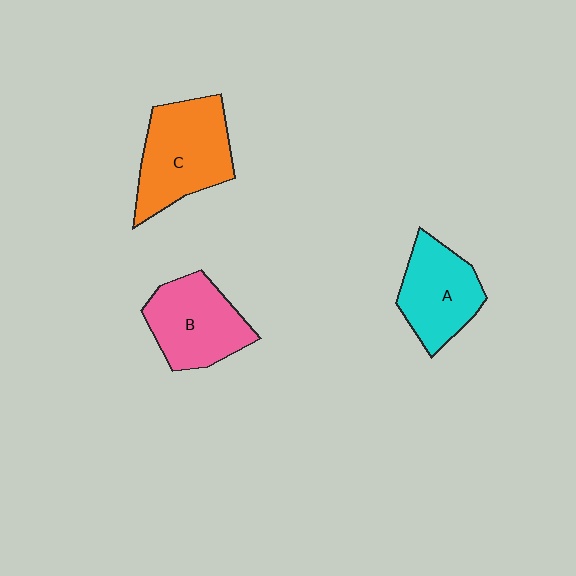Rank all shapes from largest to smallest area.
From largest to smallest: C (orange), B (pink), A (cyan).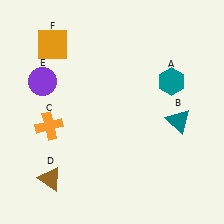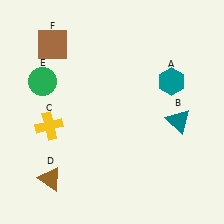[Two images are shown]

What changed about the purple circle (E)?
In Image 1, E is purple. In Image 2, it changed to green.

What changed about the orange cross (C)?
In Image 1, C is orange. In Image 2, it changed to yellow.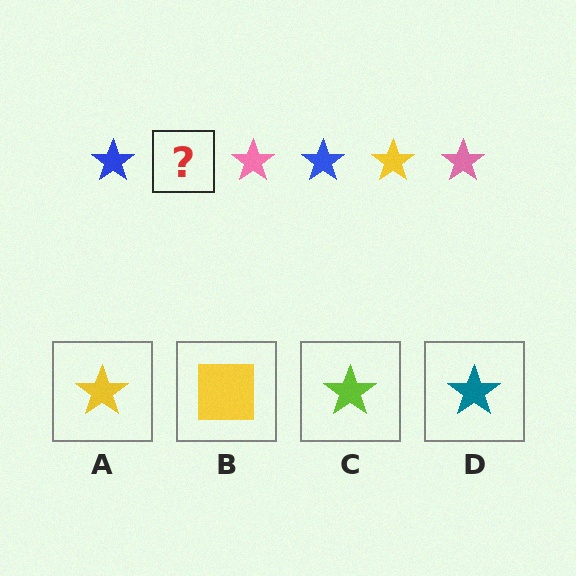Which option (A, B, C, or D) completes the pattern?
A.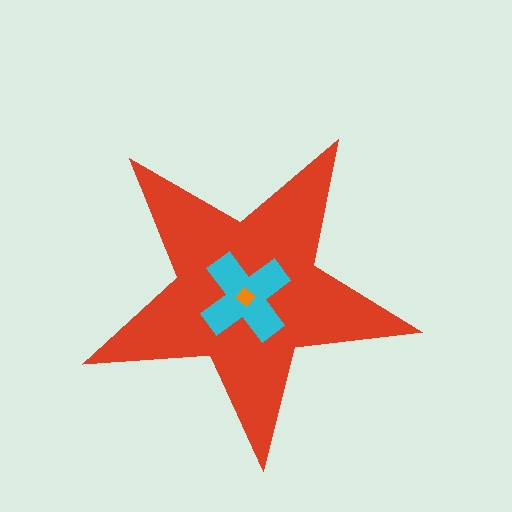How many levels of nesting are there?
3.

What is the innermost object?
The orange diamond.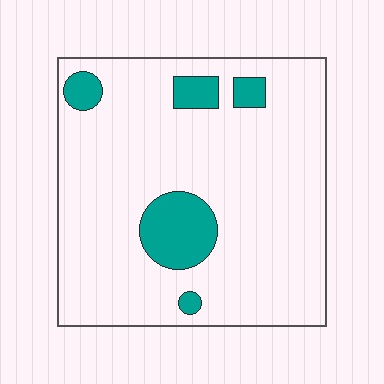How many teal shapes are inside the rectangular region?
5.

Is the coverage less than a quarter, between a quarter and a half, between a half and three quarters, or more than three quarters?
Less than a quarter.